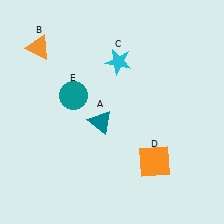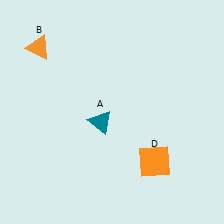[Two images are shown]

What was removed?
The cyan star (C), the teal circle (E) were removed in Image 2.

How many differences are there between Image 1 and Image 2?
There are 2 differences between the two images.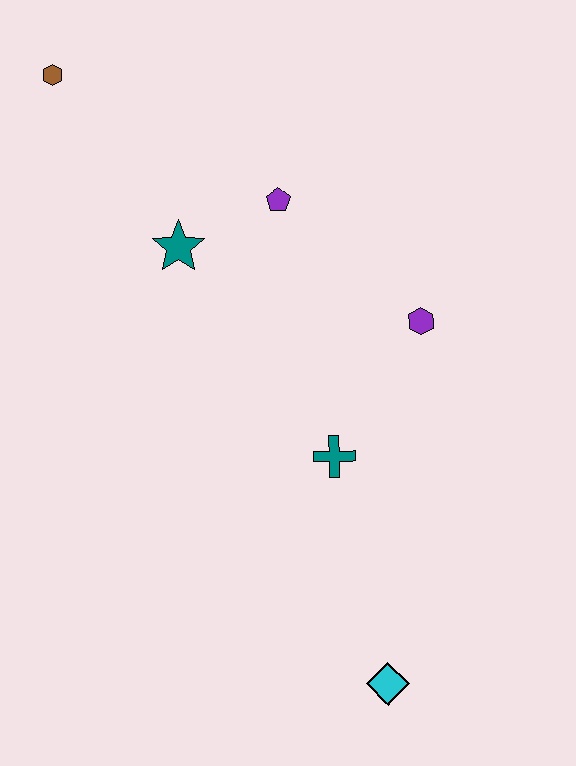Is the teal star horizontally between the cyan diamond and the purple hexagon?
No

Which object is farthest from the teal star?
The cyan diamond is farthest from the teal star.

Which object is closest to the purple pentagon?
The teal star is closest to the purple pentagon.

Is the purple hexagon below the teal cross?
No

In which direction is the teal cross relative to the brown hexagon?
The teal cross is below the brown hexagon.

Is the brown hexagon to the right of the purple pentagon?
No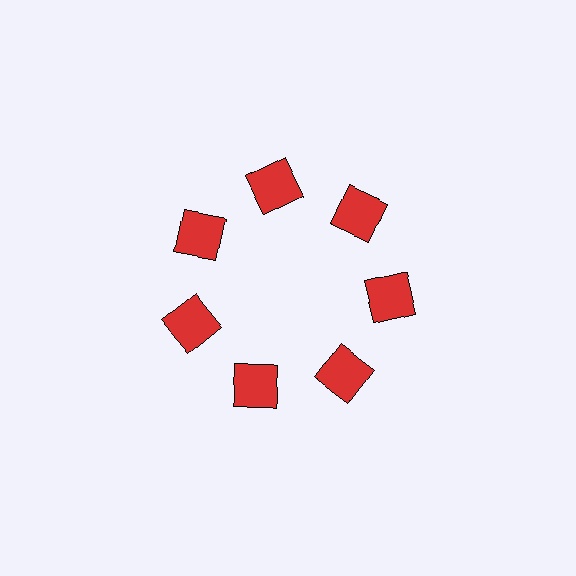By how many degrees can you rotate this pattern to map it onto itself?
The pattern maps onto itself every 51 degrees of rotation.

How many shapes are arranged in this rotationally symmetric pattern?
There are 7 shapes, arranged in 7 groups of 1.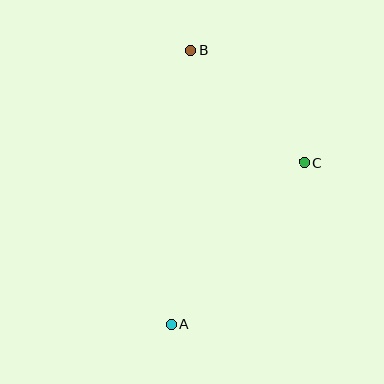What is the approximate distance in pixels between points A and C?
The distance between A and C is approximately 210 pixels.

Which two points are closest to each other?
Points B and C are closest to each other.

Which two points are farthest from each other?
Points A and B are farthest from each other.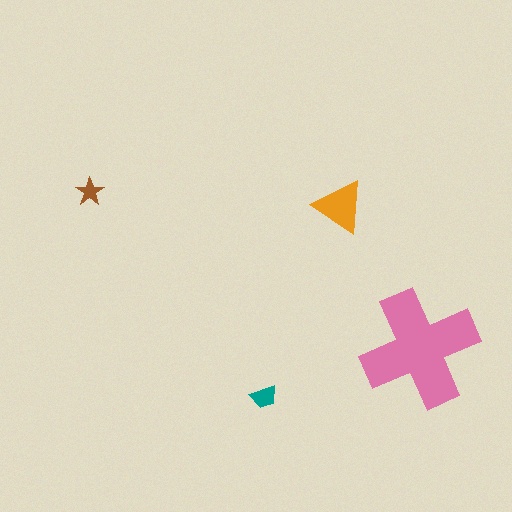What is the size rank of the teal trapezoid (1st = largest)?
3rd.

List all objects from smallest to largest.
The brown star, the teal trapezoid, the orange triangle, the pink cross.